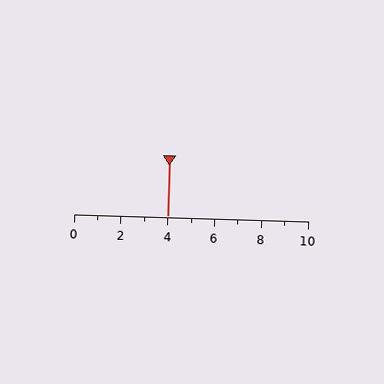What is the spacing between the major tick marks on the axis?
The major ticks are spaced 2 apart.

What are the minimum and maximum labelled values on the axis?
The axis runs from 0 to 10.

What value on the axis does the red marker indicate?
The marker indicates approximately 4.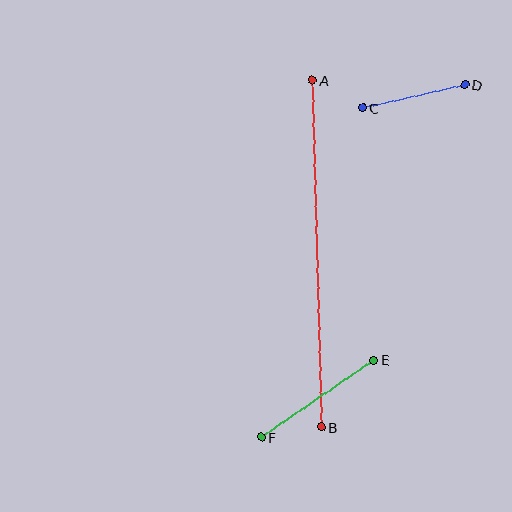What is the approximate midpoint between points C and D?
The midpoint is at approximately (414, 96) pixels.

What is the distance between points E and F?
The distance is approximately 136 pixels.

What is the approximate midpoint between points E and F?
The midpoint is at approximately (318, 399) pixels.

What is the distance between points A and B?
The distance is approximately 347 pixels.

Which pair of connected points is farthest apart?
Points A and B are farthest apart.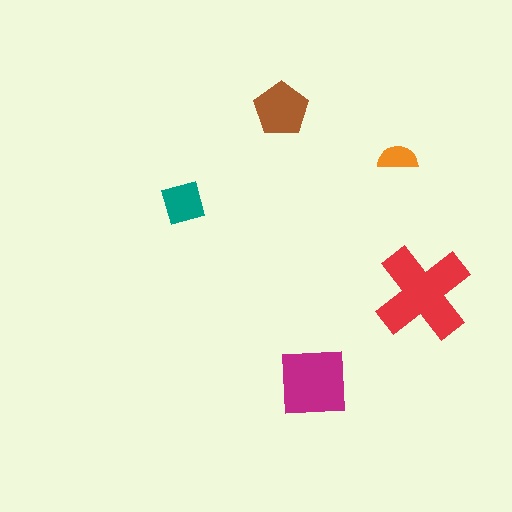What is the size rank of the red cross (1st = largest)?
1st.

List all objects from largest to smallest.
The red cross, the magenta square, the brown pentagon, the teal square, the orange semicircle.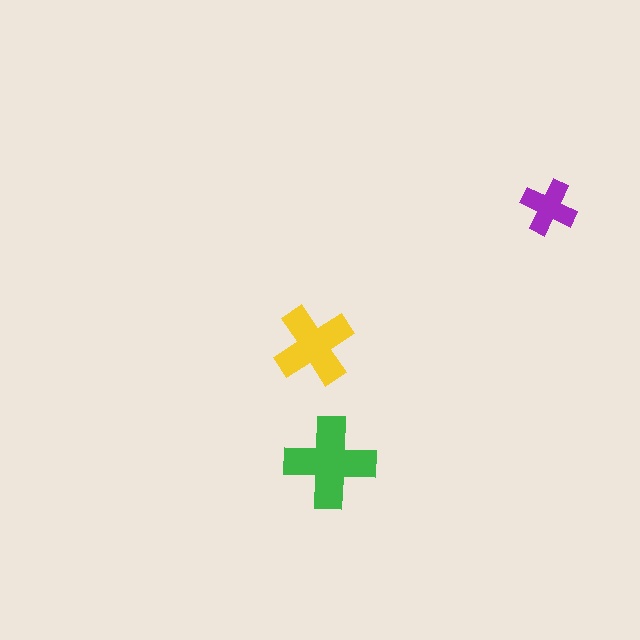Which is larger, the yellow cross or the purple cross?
The yellow one.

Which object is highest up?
The purple cross is topmost.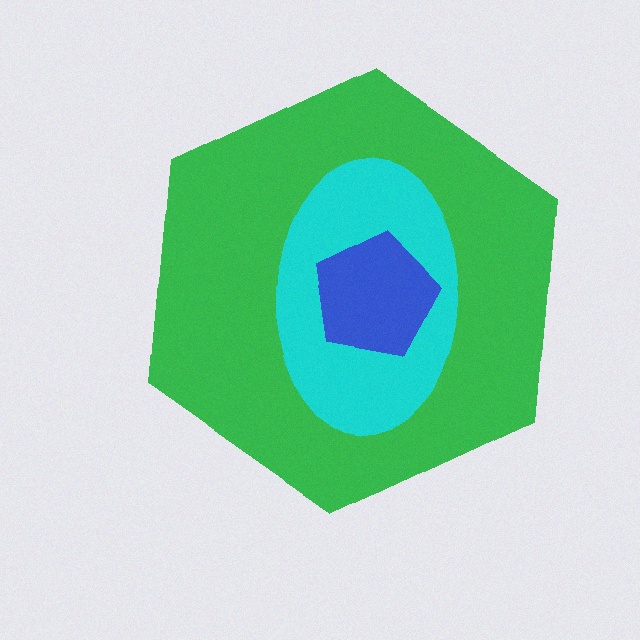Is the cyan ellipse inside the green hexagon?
Yes.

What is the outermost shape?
The green hexagon.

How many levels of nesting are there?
3.